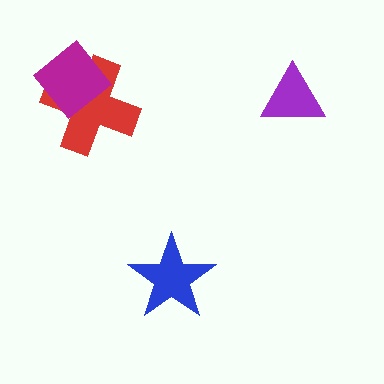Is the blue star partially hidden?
No, no other shape covers it.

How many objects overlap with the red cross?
1 object overlaps with the red cross.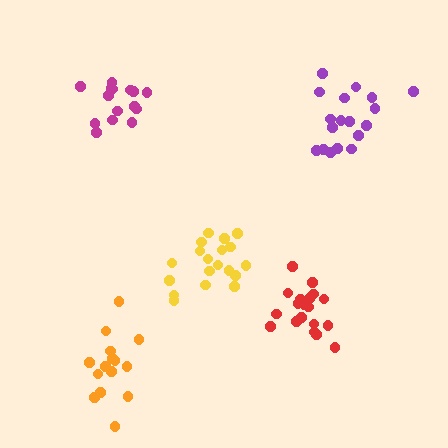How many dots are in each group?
Group 1: 18 dots, Group 2: 15 dots, Group 3: 19 dots, Group 4: 15 dots, Group 5: 19 dots (86 total).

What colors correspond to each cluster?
The clusters are colored: purple, magenta, yellow, orange, red.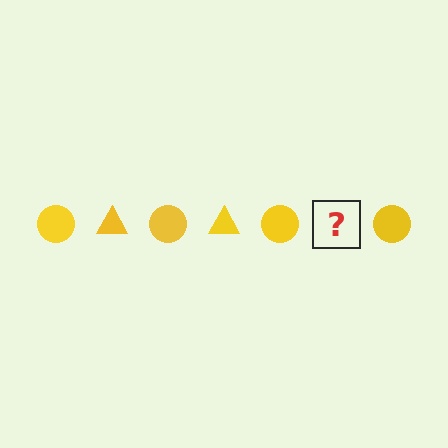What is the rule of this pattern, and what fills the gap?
The rule is that the pattern cycles through circle, triangle shapes in yellow. The gap should be filled with a yellow triangle.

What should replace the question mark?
The question mark should be replaced with a yellow triangle.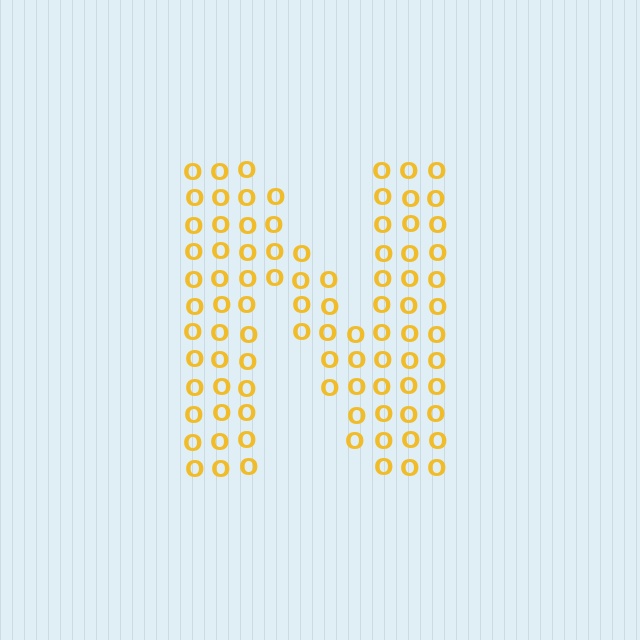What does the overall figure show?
The overall figure shows the letter N.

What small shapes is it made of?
It is made of small letter O's.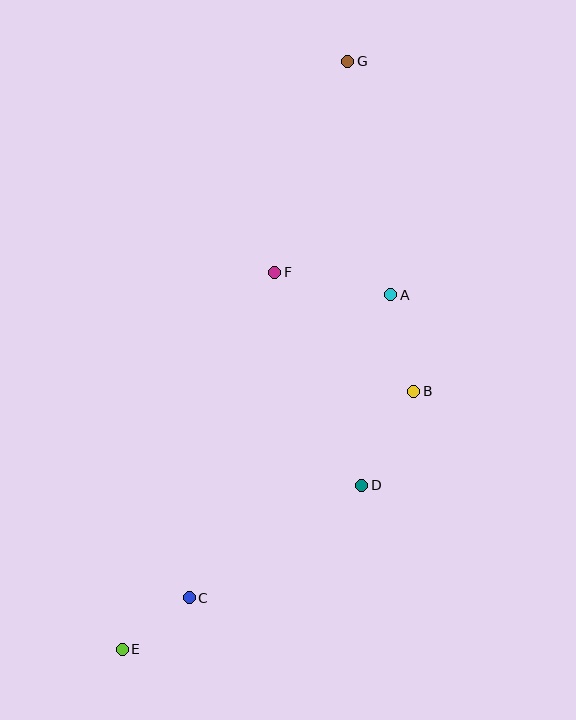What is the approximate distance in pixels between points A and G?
The distance between A and G is approximately 237 pixels.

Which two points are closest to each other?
Points C and E are closest to each other.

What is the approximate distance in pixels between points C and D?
The distance between C and D is approximately 206 pixels.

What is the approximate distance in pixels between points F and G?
The distance between F and G is approximately 223 pixels.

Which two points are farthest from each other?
Points E and G are farthest from each other.